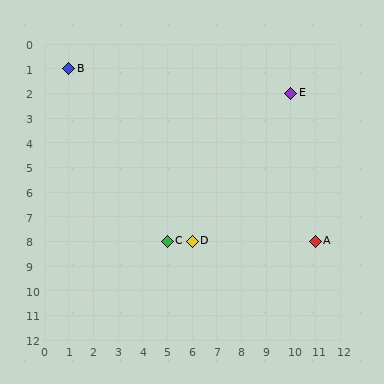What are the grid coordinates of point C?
Point C is at grid coordinates (5, 8).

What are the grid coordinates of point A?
Point A is at grid coordinates (11, 8).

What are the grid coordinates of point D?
Point D is at grid coordinates (6, 8).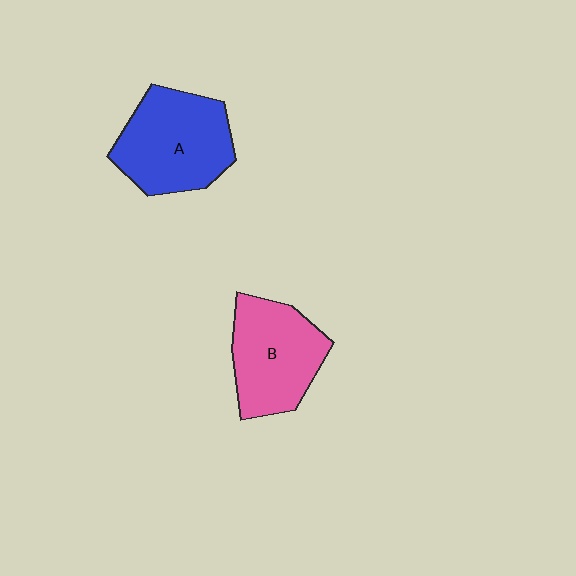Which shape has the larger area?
Shape A (blue).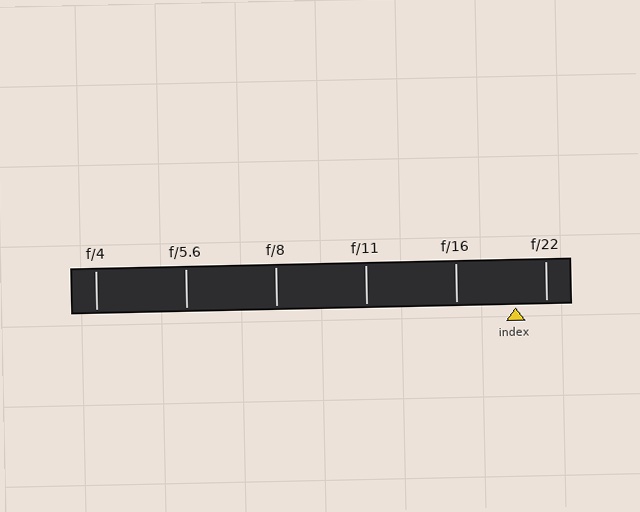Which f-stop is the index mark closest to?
The index mark is closest to f/22.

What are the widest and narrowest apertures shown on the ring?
The widest aperture shown is f/4 and the narrowest is f/22.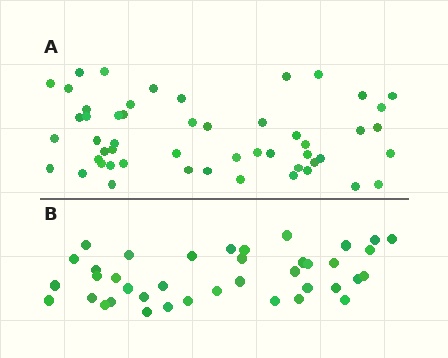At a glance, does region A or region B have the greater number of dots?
Region A (the top region) has more dots.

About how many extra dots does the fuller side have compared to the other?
Region A has approximately 15 more dots than region B.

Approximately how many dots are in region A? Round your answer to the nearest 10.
About 50 dots. (The exact count is 52, which rounds to 50.)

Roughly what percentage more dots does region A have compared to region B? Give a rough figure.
About 35% more.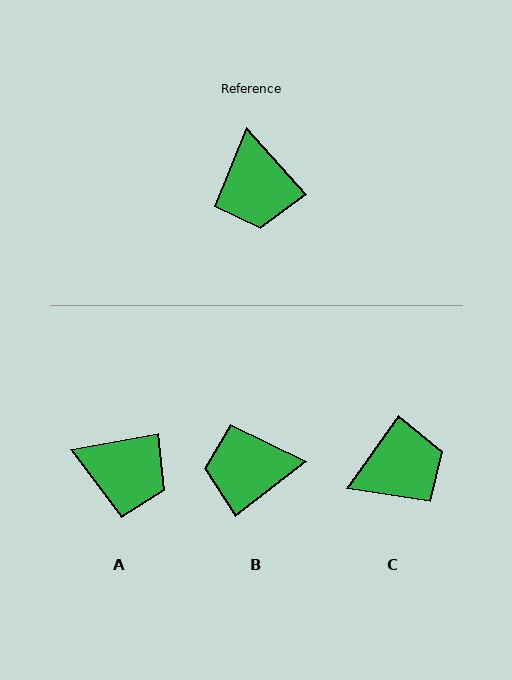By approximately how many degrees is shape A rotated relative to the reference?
Approximately 59 degrees counter-clockwise.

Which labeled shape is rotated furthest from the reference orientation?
C, about 103 degrees away.